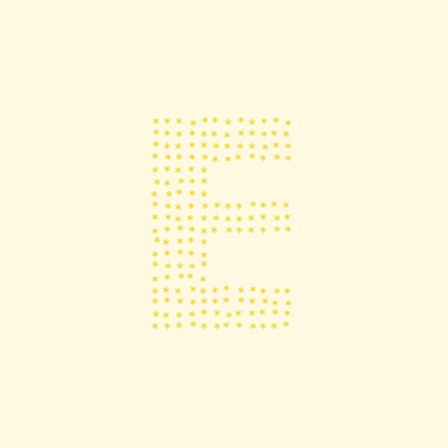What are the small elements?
The small elements are asterisks.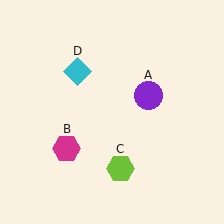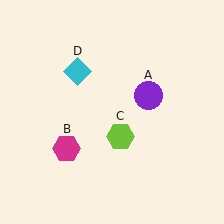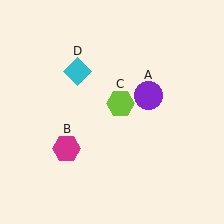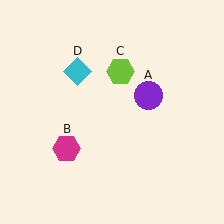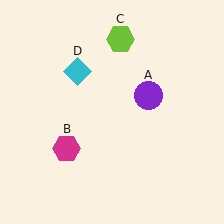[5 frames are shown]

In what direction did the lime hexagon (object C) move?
The lime hexagon (object C) moved up.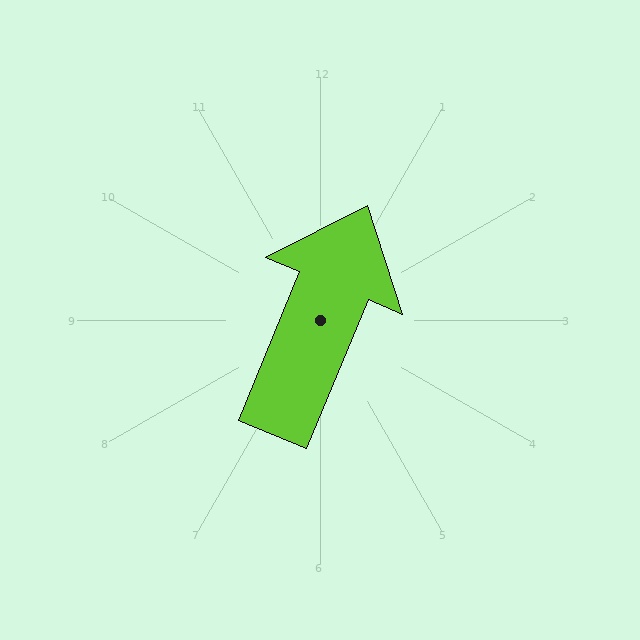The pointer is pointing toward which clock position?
Roughly 1 o'clock.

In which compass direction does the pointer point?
North.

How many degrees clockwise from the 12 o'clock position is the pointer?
Approximately 22 degrees.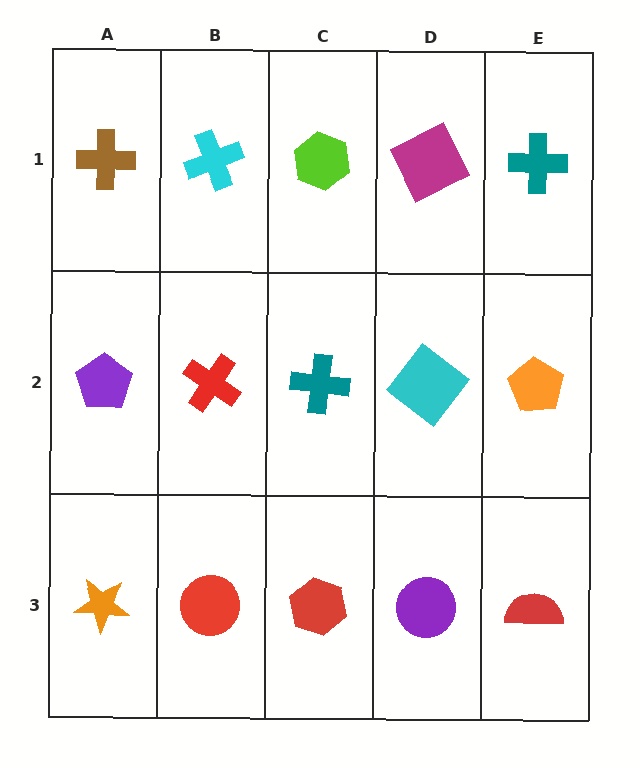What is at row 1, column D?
A magenta square.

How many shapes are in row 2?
5 shapes.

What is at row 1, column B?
A cyan cross.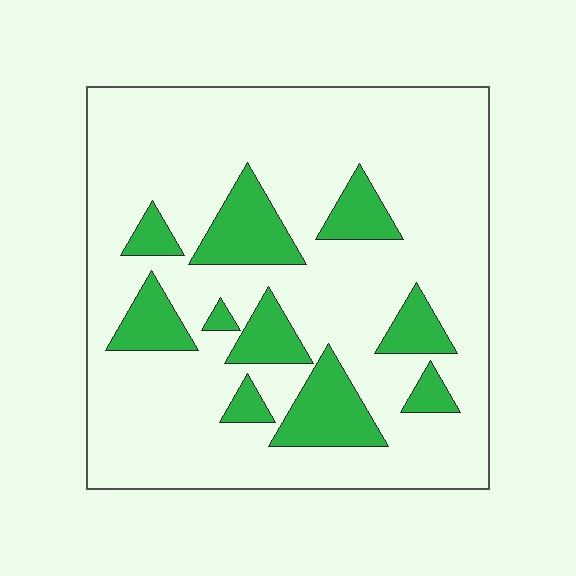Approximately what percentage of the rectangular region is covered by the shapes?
Approximately 20%.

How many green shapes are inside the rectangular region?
10.